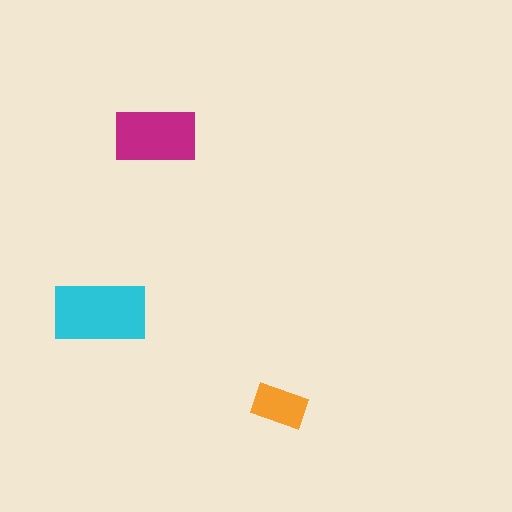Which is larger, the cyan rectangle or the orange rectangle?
The cyan one.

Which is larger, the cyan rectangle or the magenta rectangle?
The cyan one.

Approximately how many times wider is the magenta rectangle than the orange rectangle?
About 1.5 times wider.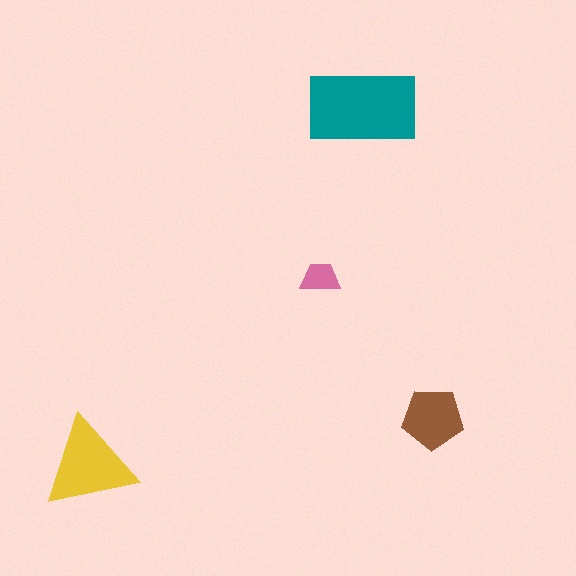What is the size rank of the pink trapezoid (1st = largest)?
4th.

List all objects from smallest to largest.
The pink trapezoid, the brown pentagon, the yellow triangle, the teal rectangle.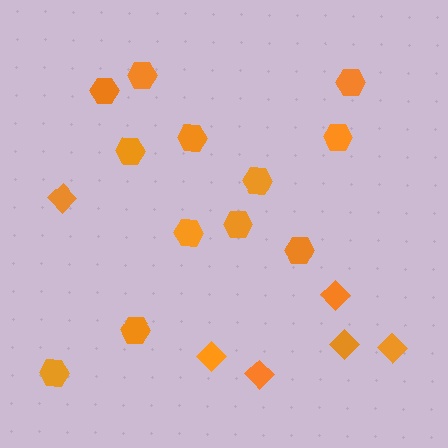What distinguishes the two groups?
There are 2 groups: one group of hexagons (12) and one group of diamonds (6).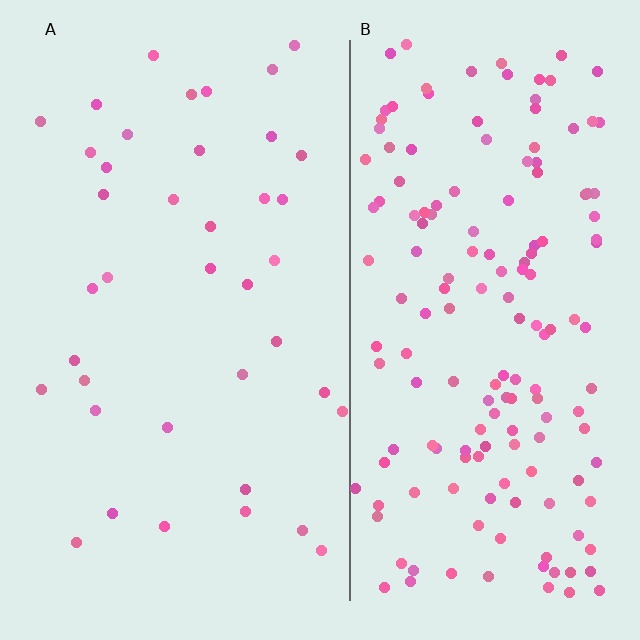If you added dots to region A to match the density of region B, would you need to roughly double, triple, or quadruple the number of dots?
Approximately quadruple.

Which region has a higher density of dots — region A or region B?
B (the right).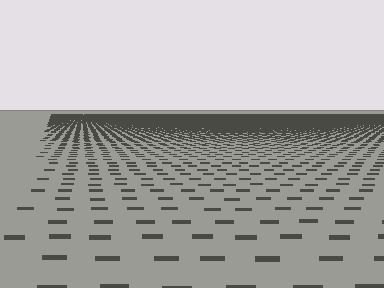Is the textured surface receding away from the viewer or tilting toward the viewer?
The surface is receding away from the viewer. Texture elements get smaller and denser toward the top.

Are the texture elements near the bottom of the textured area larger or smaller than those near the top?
Larger. Near the bottom, elements are closer to the viewer and appear at a bigger on-screen size.